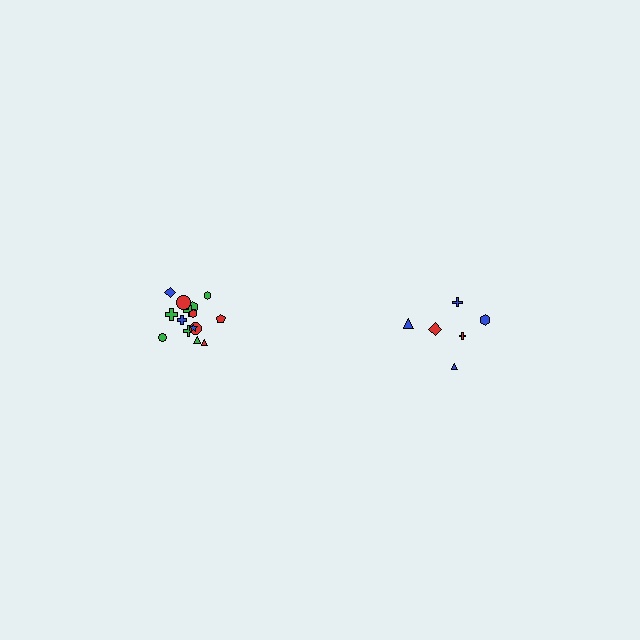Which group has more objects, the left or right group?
The left group.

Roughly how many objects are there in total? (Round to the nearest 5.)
Roughly 20 objects in total.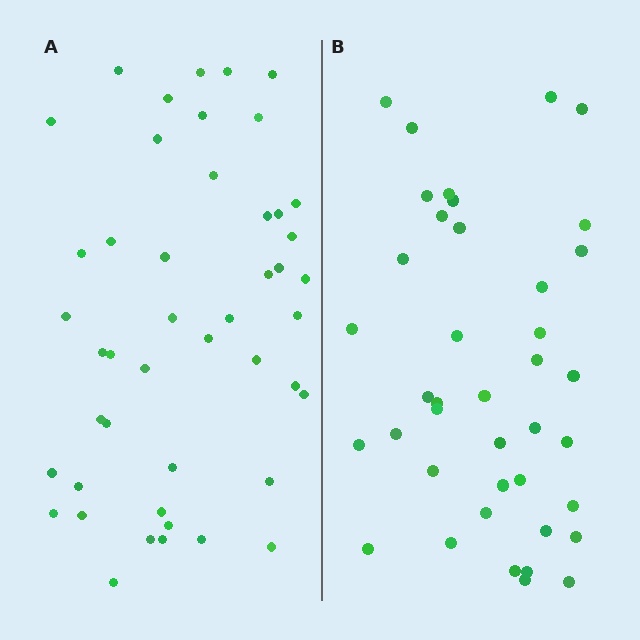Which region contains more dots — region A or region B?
Region A (the left region) has more dots.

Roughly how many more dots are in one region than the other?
Region A has about 6 more dots than region B.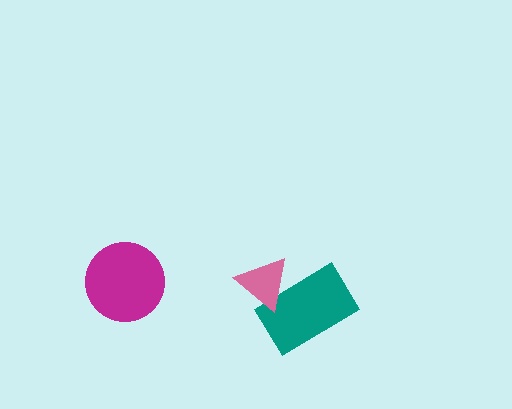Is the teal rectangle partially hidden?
Yes, it is partially covered by another shape.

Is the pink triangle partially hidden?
No, no other shape covers it.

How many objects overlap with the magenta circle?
0 objects overlap with the magenta circle.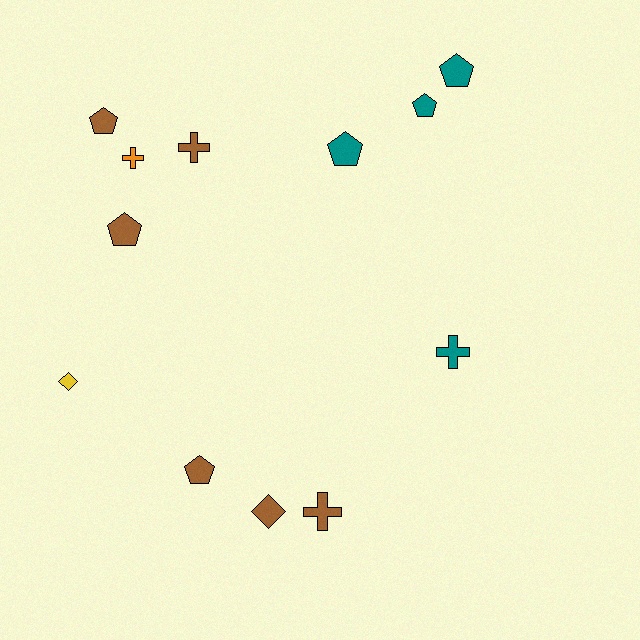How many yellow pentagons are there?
There are no yellow pentagons.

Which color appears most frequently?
Brown, with 6 objects.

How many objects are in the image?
There are 12 objects.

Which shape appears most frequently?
Pentagon, with 6 objects.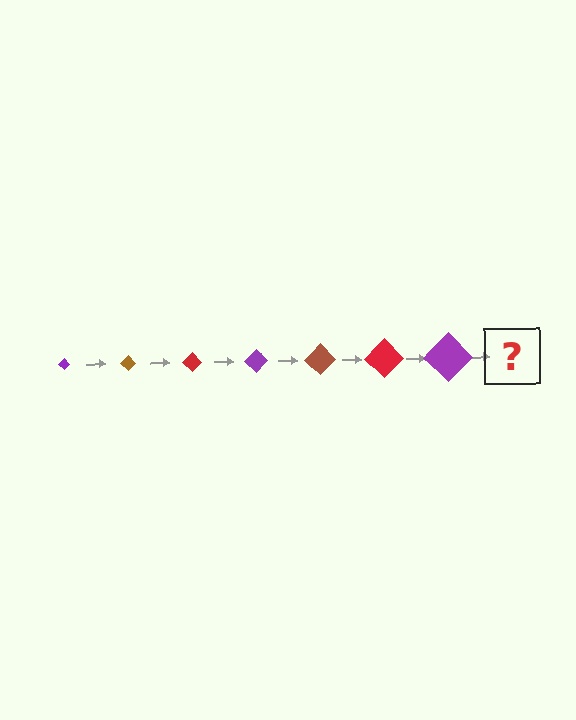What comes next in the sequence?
The next element should be a brown diamond, larger than the previous one.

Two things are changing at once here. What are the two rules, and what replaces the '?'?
The two rules are that the diamond grows larger each step and the color cycles through purple, brown, and red. The '?' should be a brown diamond, larger than the previous one.